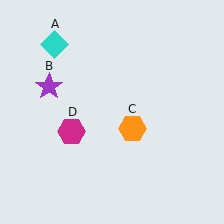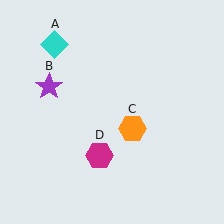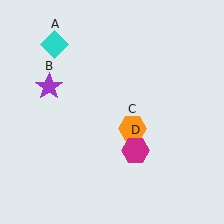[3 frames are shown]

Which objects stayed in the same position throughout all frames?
Cyan diamond (object A) and purple star (object B) and orange hexagon (object C) remained stationary.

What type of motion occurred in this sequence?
The magenta hexagon (object D) rotated counterclockwise around the center of the scene.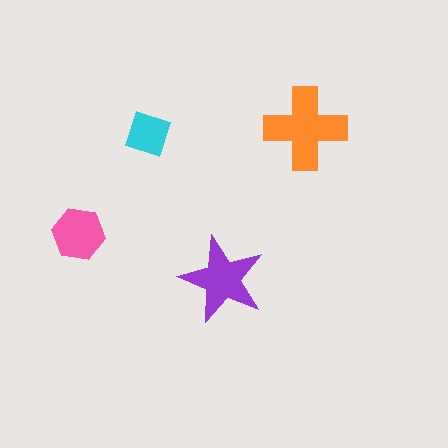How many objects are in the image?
There are 4 objects in the image.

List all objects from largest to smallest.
The orange cross, the purple star, the pink hexagon, the cyan square.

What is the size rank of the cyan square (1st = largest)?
4th.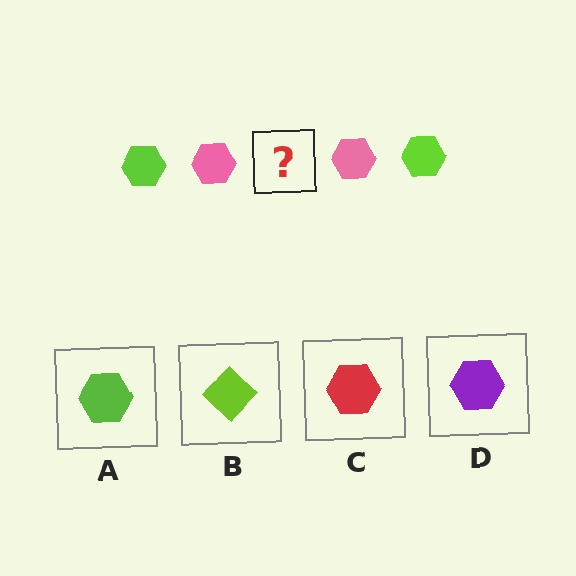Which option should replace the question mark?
Option A.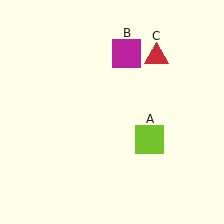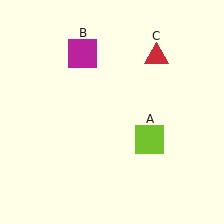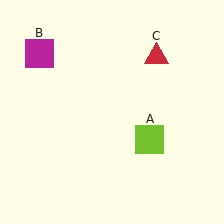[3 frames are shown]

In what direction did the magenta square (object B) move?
The magenta square (object B) moved left.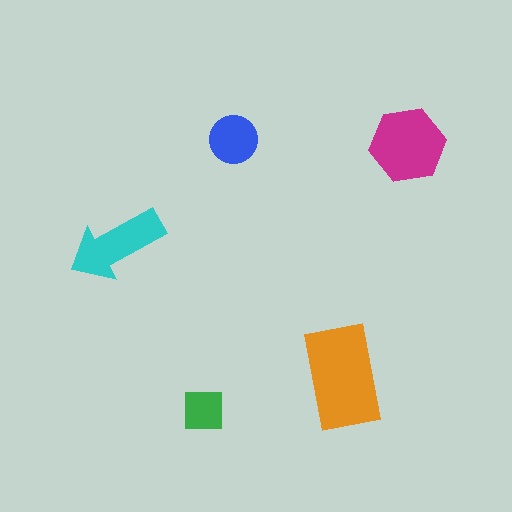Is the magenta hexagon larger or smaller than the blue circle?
Larger.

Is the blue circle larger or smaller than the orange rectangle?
Smaller.